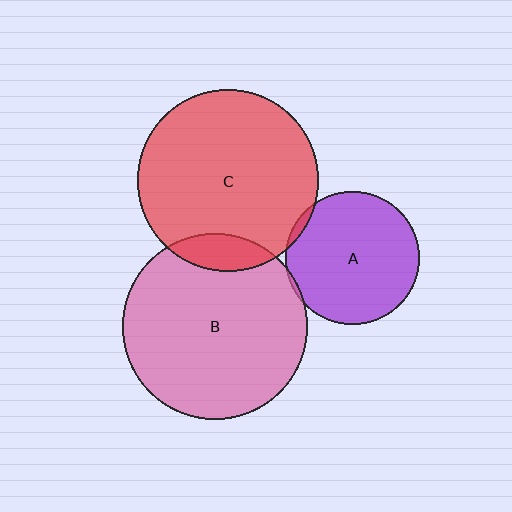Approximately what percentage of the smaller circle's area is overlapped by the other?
Approximately 10%.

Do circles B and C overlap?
Yes.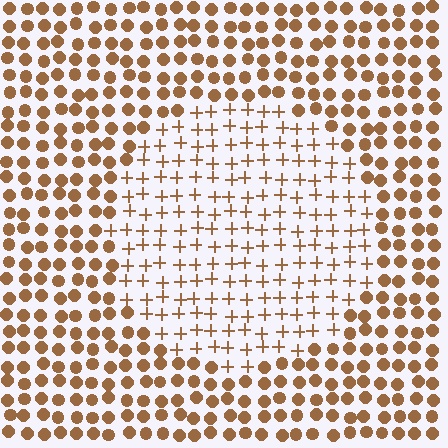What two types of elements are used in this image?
The image uses plus signs inside the circle region and circles outside it.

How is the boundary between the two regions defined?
The boundary is defined by a change in element shape: plus signs inside vs. circles outside. All elements share the same color and spacing.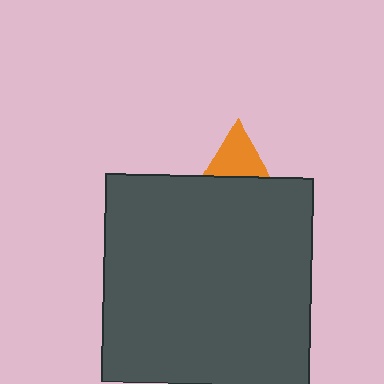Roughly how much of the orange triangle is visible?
A small part of it is visible (roughly 31%).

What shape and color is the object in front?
The object in front is a dark gray square.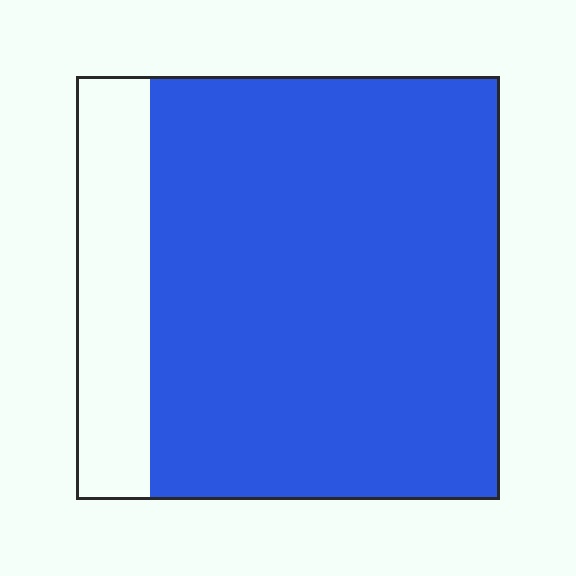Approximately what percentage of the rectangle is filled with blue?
Approximately 85%.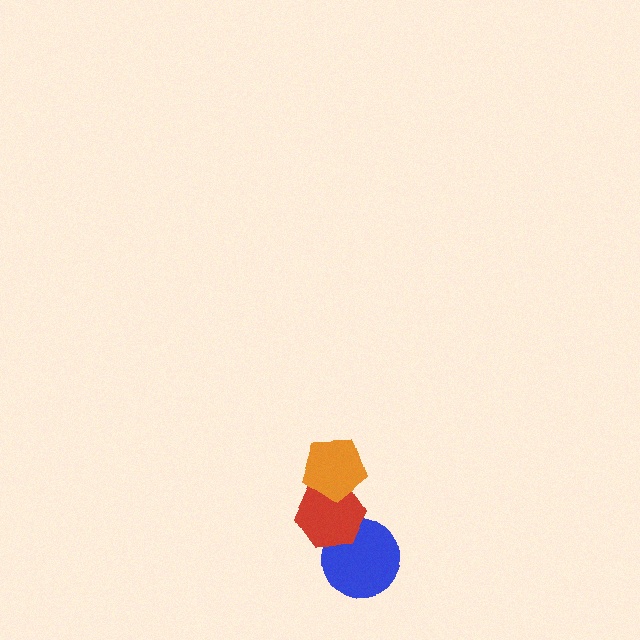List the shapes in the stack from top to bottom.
From top to bottom: the orange pentagon, the red hexagon, the blue circle.